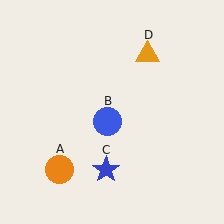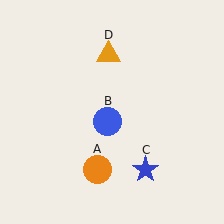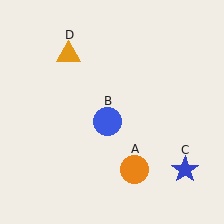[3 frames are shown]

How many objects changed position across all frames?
3 objects changed position: orange circle (object A), blue star (object C), orange triangle (object D).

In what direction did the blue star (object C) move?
The blue star (object C) moved right.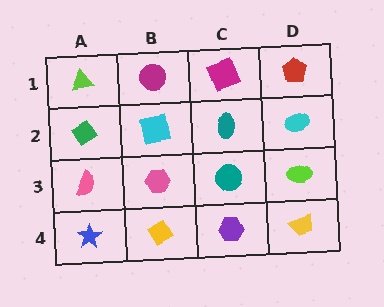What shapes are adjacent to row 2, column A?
A lime triangle (row 1, column A), a pink semicircle (row 3, column A), a cyan square (row 2, column B).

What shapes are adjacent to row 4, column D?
A lime ellipse (row 3, column D), a purple hexagon (row 4, column C).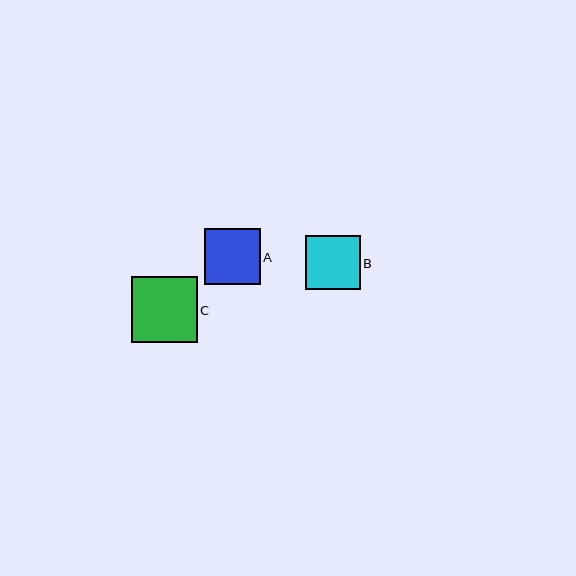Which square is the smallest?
Square B is the smallest with a size of approximately 55 pixels.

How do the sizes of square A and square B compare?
Square A and square B are approximately the same size.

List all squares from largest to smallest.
From largest to smallest: C, A, B.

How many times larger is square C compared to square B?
Square C is approximately 1.2 times the size of square B.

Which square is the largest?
Square C is the largest with a size of approximately 66 pixels.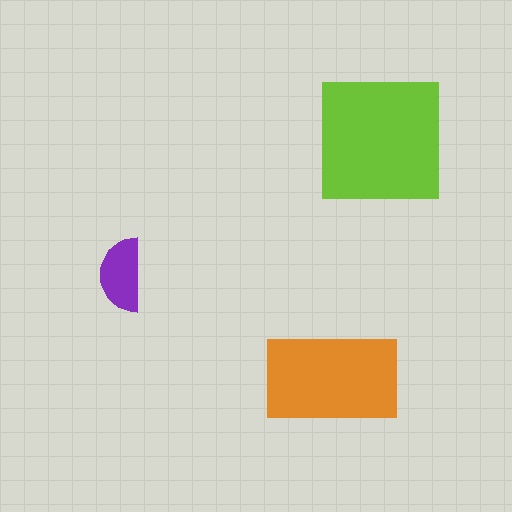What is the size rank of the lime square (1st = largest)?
1st.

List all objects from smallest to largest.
The purple semicircle, the orange rectangle, the lime square.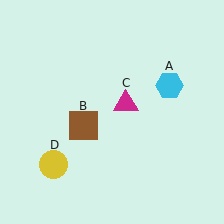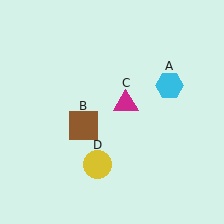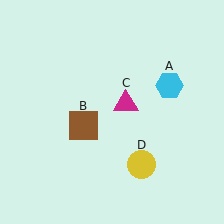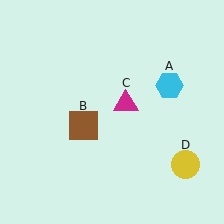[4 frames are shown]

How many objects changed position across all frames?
1 object changed position: yellow circle (object D).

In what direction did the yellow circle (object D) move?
The yellow circle (object D) moved right.